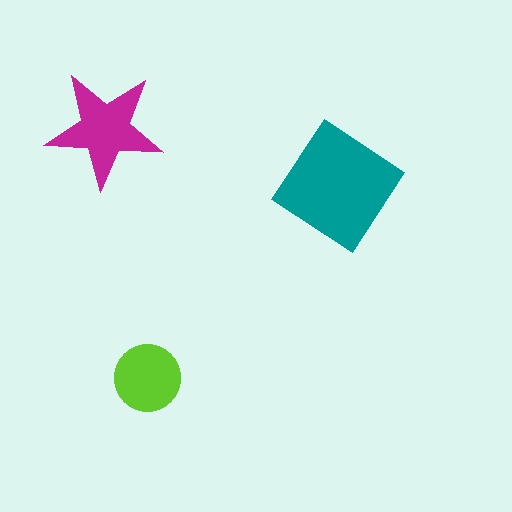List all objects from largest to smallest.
The teal diamond, the magenta star, the lime circle.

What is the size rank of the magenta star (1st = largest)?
2nd.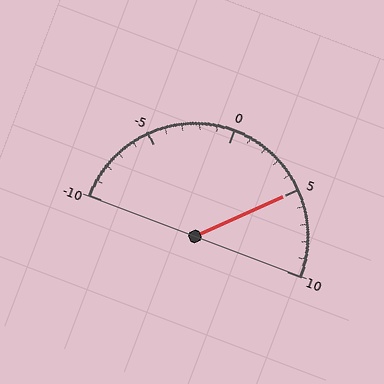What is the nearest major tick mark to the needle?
The nearest major tick mark is 5.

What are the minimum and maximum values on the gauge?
The gauge ranges from -10 to 10.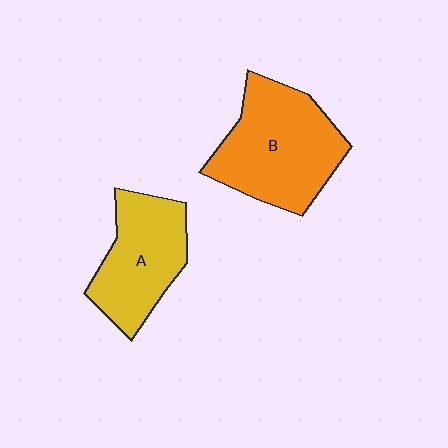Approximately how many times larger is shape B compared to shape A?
Approximately 1.3 times.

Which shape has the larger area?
Shape B (orange).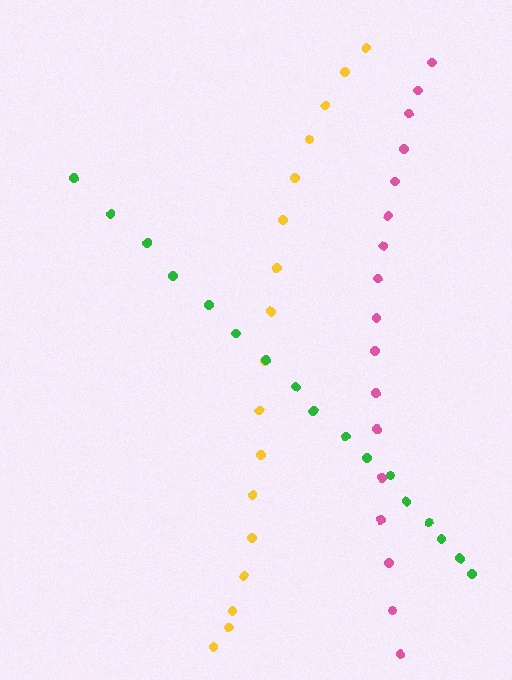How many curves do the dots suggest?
There are 3 distinct paths.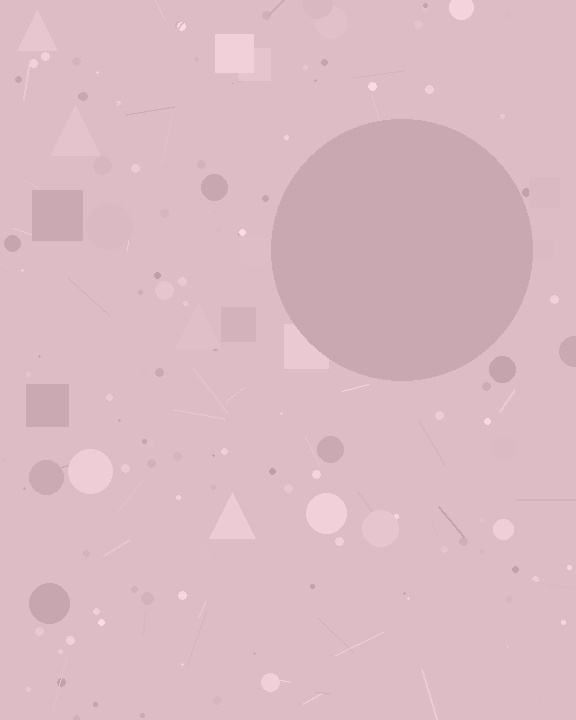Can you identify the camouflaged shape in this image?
The camouflaged shape is a circle.